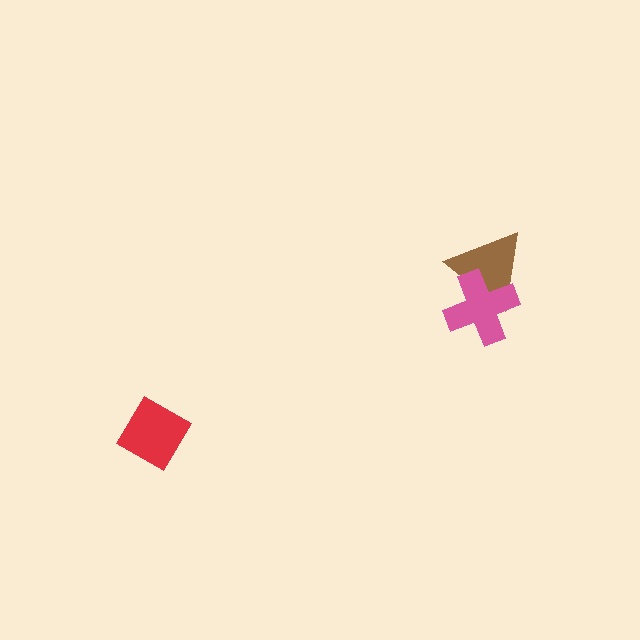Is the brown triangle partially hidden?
Yes, it is partially covered by another shape.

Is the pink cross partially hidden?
No, no other shape covers it.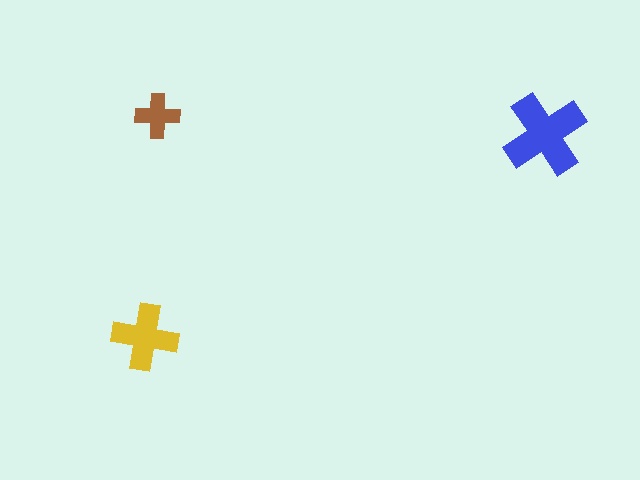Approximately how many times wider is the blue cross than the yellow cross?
About 1.5 times wider.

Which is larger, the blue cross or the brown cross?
The blue one.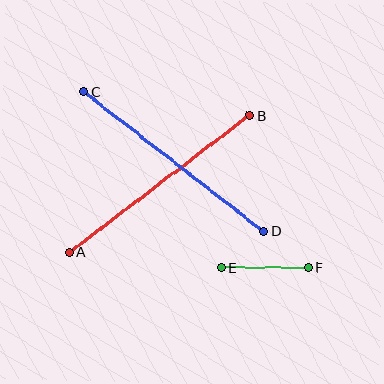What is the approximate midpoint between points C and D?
The midpoint is at approximately (174, 161) pixels.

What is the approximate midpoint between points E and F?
The midpoint is at approximately (265, 268) pixels.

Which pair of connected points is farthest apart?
Points C and D are farthest apart.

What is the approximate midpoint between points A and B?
The midpoint is at approximately (160, 184) pixels.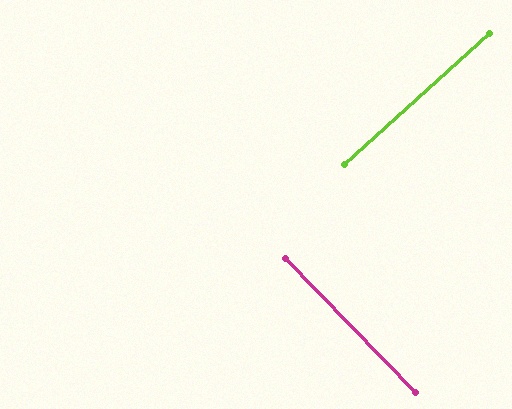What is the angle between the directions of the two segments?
Approximately 88 degrees.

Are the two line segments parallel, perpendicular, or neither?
Perpendicular — they meet at approximately 88°.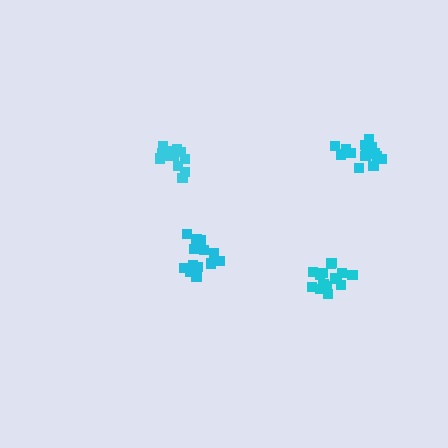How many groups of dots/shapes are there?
There are 4 groups.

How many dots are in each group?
Group 1: 13 dots, Group 2: 13 dots, Group 3: 15 dots, Group 4: 15 dots (56 total).